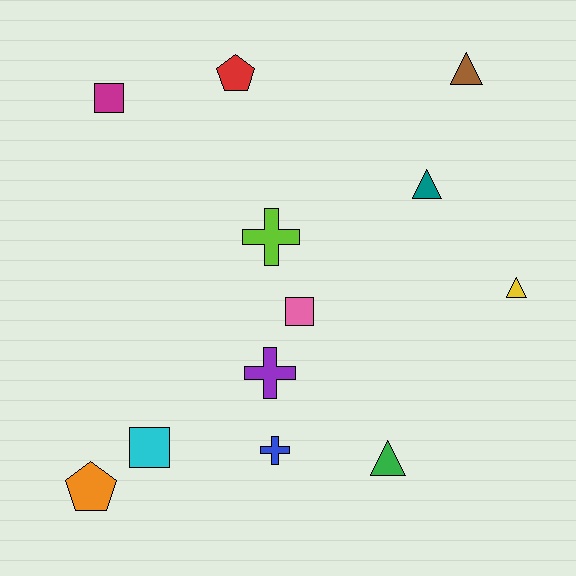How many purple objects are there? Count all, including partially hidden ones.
There is 1 purple object.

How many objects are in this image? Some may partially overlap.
There are 12 objects.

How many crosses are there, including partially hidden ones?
There are 3 crosses.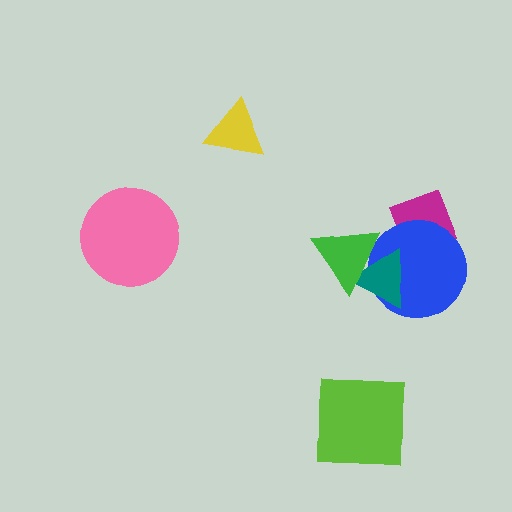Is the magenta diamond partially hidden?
Yes, it is partially covered by another shape.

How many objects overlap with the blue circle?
3 objects overlap with the blue circle.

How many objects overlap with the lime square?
0 objects overlap with the lime square.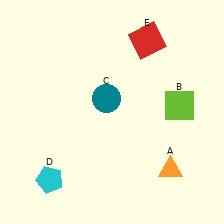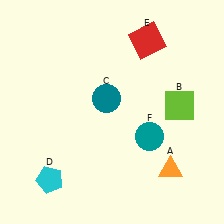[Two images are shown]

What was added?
A teal circle (F) was added in Image 2.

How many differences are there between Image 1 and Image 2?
There is 1 difference between the two images.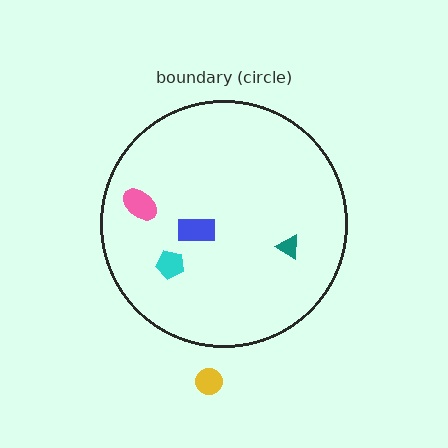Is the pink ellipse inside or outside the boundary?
Inside.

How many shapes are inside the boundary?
4 inside, 1 outside.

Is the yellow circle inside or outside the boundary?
Outside.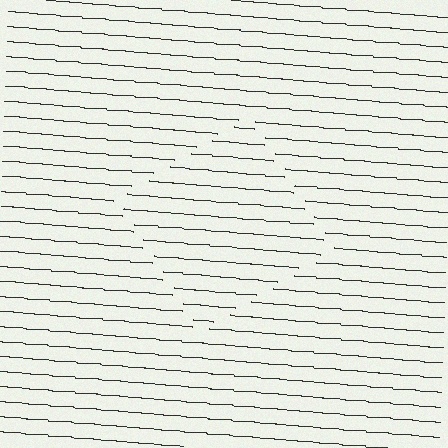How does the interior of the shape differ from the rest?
The interior of the shape contains the same grating, shifted by half a period — the contour is defined by the phase discontinuity where line-ends from the inner and outer gratings abut.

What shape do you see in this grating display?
An illusory square. The interior of the shape contains the same grating, shifted by half a period — the contour is defined by the phase discontinuity where line-ends from the inner and outer gratings abut.